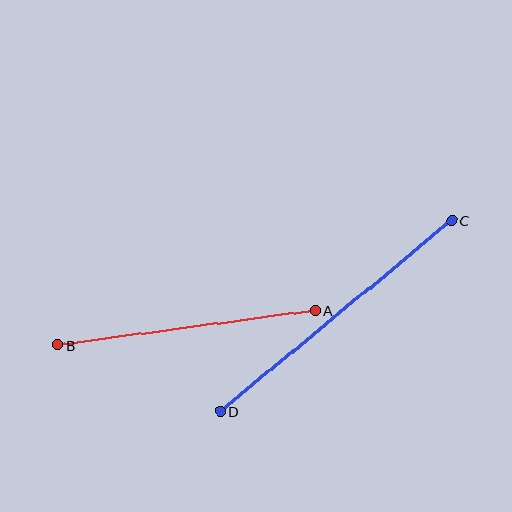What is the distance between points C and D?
The distance is approximately 300 pixels.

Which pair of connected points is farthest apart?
Points C and D are farthest apart.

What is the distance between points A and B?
The distance is approximately 260 pixels.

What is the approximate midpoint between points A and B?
The midpoint is at approximately (187, 328) pixels.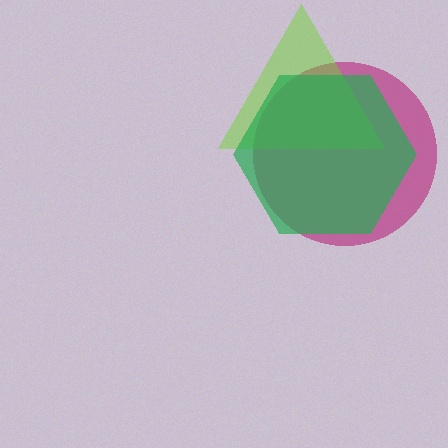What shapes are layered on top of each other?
The layered shapes are: a magenta circle, a lime triangle, a green hexagon.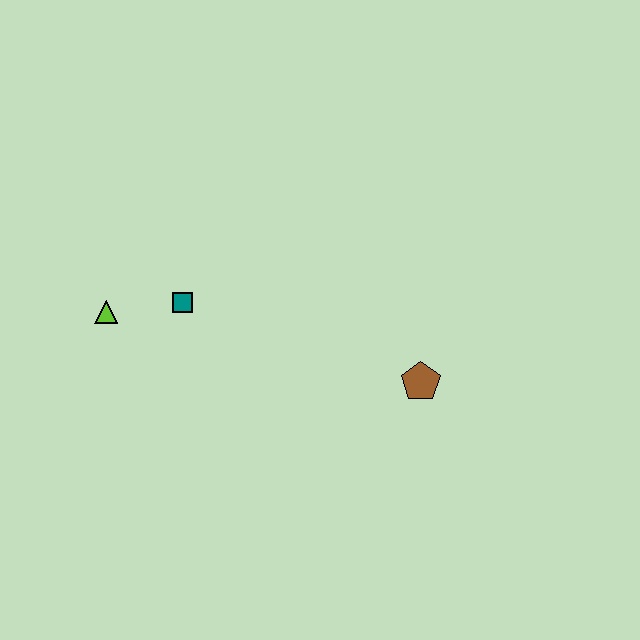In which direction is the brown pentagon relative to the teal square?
The brown pentagon is to the right of the teal square.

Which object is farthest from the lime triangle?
The brown pentagon is farthest from the lime triangle.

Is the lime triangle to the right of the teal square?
No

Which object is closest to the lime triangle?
The teal square is closest to the lime triangle.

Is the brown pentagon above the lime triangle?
No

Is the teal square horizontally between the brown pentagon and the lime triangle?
Yes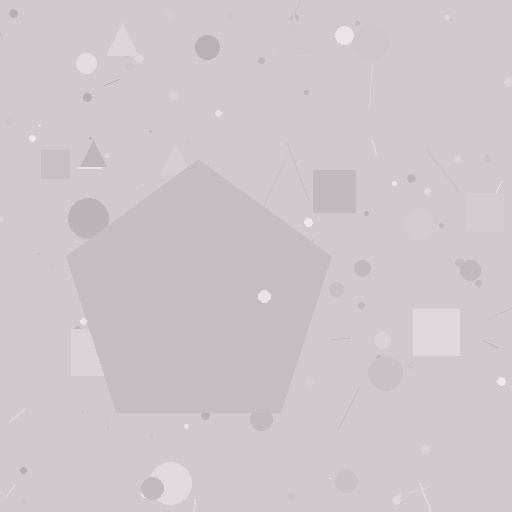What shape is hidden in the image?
A pentagon is hidden in the image.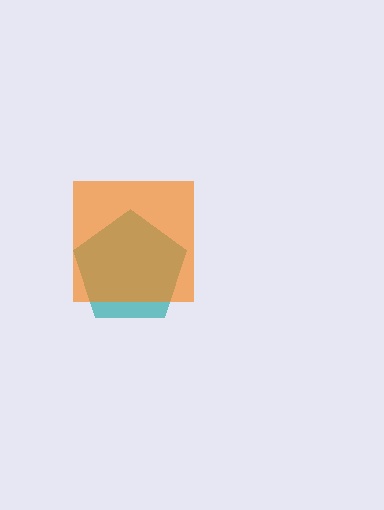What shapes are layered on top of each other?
The layered shapes are: a teal pentagon, an orange square.